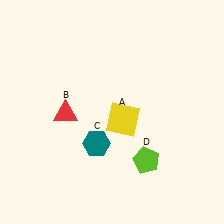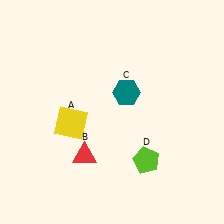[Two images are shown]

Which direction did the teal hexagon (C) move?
The teal hexagon (C) moved up.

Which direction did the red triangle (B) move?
The red triangle (B) moved down.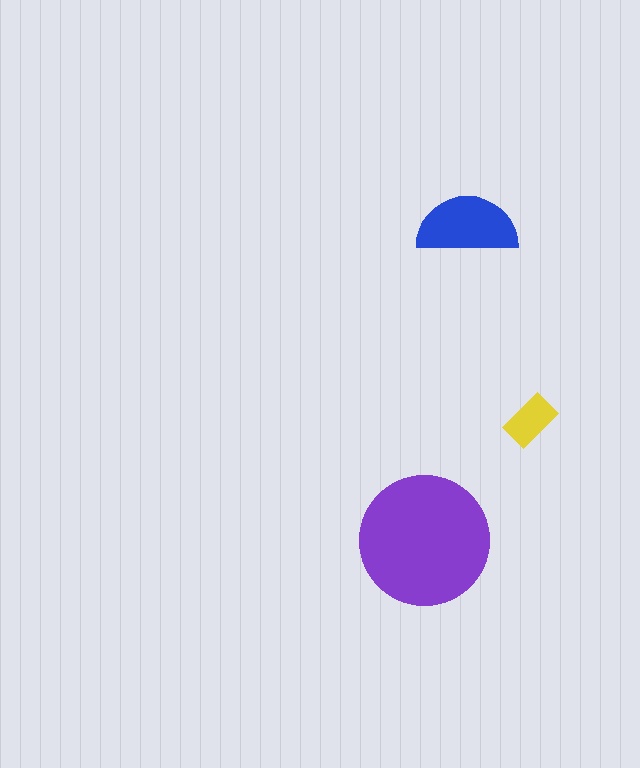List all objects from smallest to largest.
The yellow rectangle, the blue semicircle, the purple circle.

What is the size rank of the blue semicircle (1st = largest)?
2nd.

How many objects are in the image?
There are 3 objects in the image.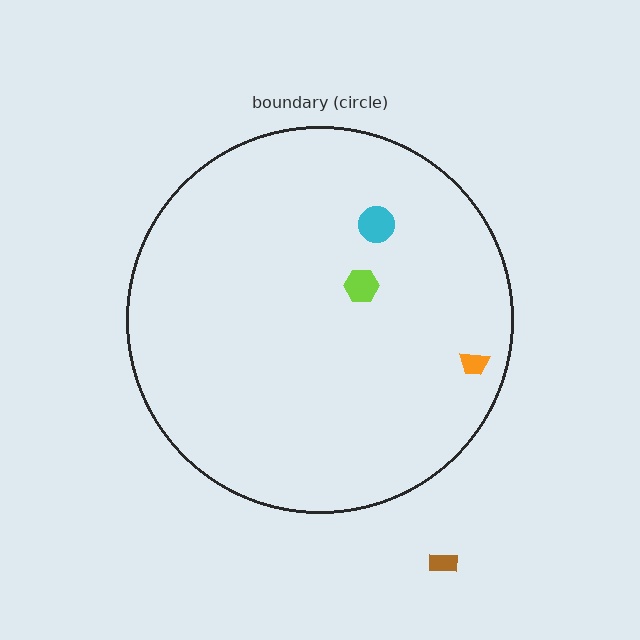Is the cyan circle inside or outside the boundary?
Inside.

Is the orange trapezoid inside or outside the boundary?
Inside.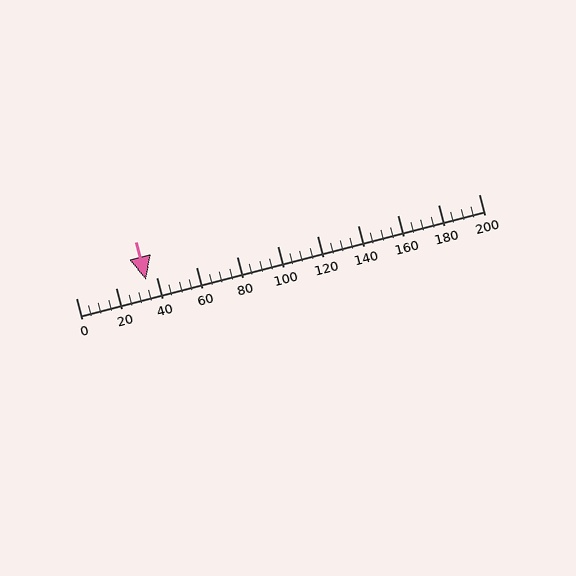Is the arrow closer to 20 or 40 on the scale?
The arrow is closer to 40.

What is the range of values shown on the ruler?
The ruler shows values from 0 to 200.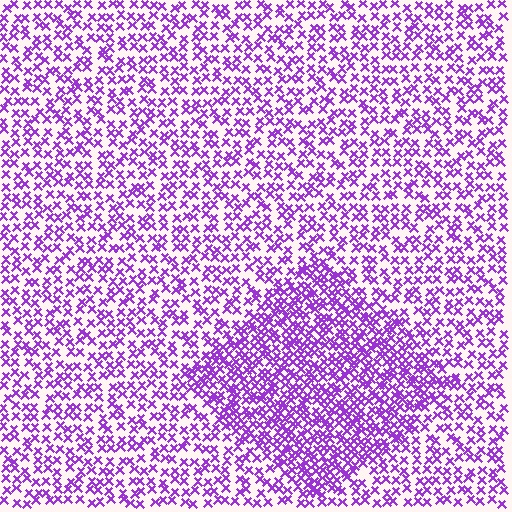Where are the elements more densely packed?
The elements are more densely packed inside the diamond boundary.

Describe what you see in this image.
The image contains small purple elements arranged at two different densities. A diamond-shaped region is visible where the elements are more densely packed than the surrounding area.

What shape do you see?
I see a diamond.